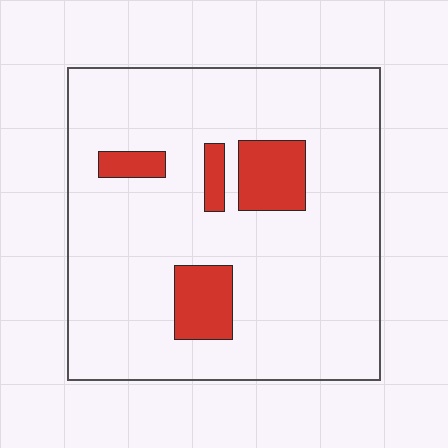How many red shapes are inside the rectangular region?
4.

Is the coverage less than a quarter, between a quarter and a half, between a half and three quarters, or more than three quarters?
Less than a quarter.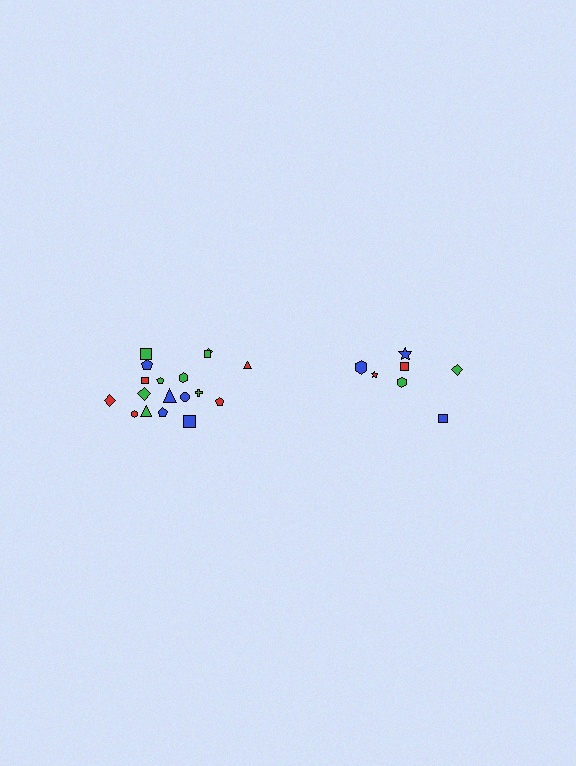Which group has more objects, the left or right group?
The left group.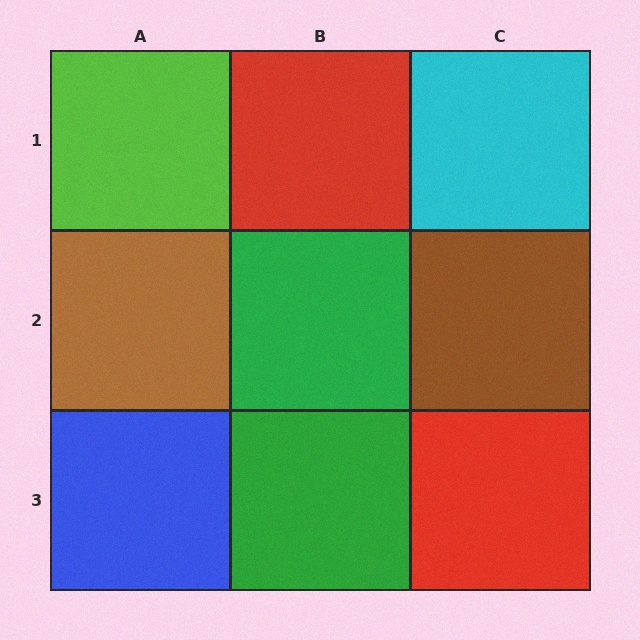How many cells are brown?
2 cells are brown.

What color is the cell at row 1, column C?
Cyan.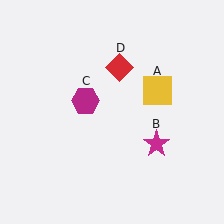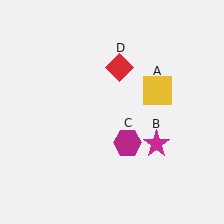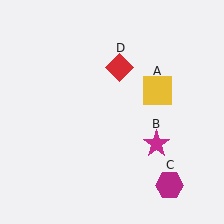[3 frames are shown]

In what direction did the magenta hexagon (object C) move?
The magenta hexagon (object C) moved down and to the right.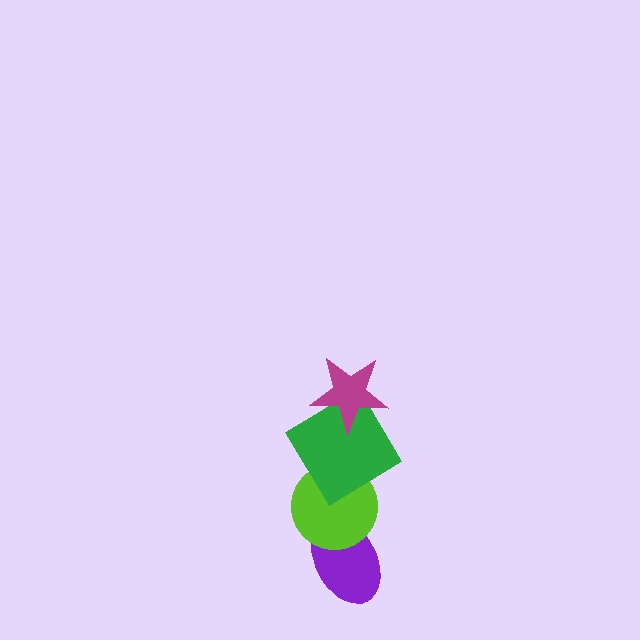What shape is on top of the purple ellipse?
The lime circle is on top of the purple ellipse.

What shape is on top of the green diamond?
The magenta star is on top of the green diamond.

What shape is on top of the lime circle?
The green diamond is on top of the lime circle.